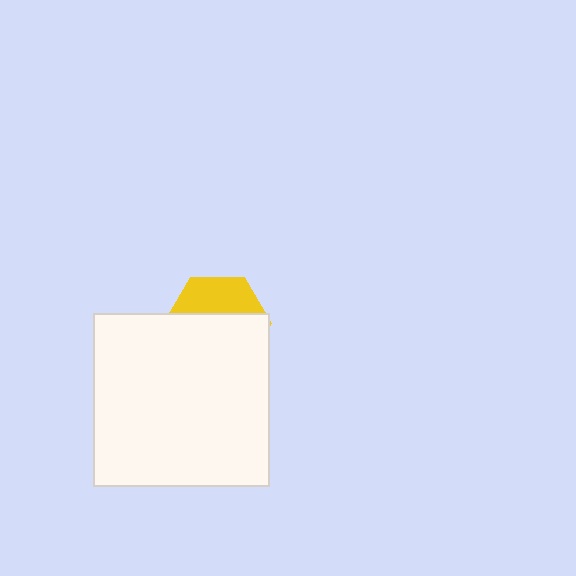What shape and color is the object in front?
The object in front is a white rectangle.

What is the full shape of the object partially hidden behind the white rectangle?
The partially hidden object is a yellow hexagon.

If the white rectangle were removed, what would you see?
You would see the complete yellow hexagon.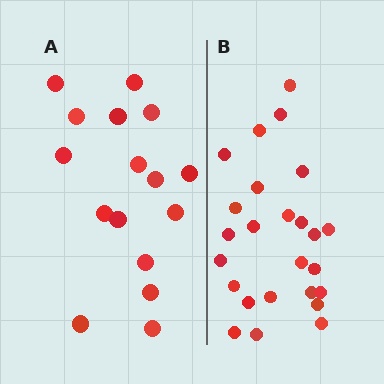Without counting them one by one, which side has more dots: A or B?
Region B (the right region) has more dots.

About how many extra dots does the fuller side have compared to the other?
Region B has roughly 8 or so more dots than region A.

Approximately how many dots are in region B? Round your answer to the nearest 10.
About 20 dots. (The exact count is 25, which rounds to 20.)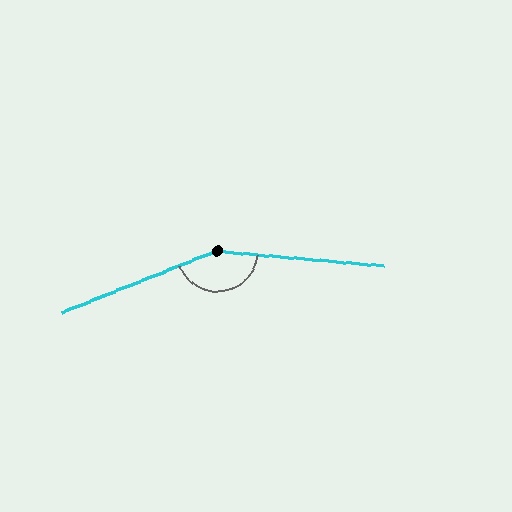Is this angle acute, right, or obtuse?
It is obtuse.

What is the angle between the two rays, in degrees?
Approximately 153 degrees.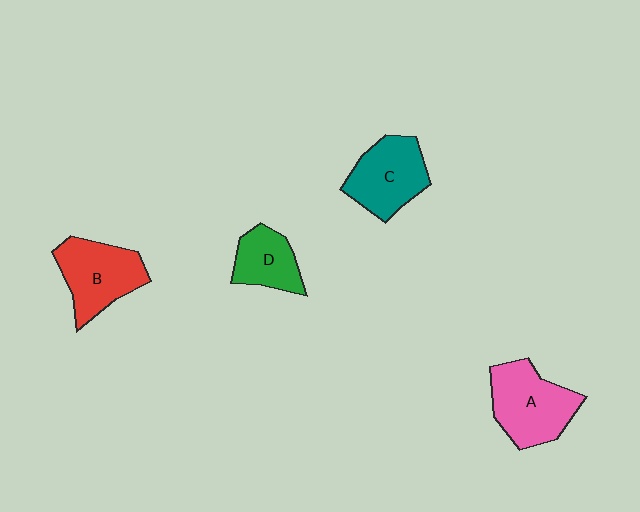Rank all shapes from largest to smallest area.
From largest to smallest: A (pink), B (red), C (teal), D (green).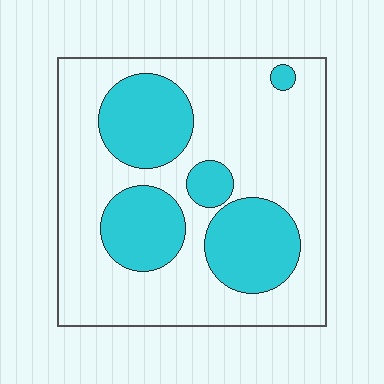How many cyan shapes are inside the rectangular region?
5.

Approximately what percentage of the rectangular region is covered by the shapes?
Approximately 30%.